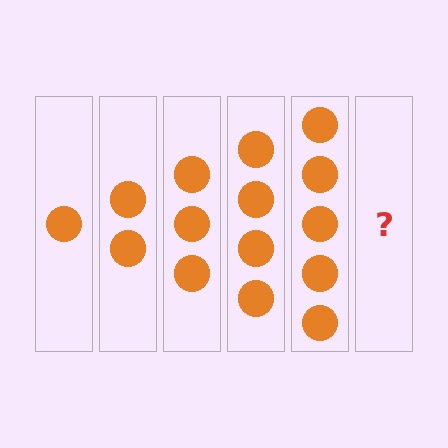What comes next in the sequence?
The next element should be 6 circles.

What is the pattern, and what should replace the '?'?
The pattern is that each step adds one more circle. The '?' should be 6 circles.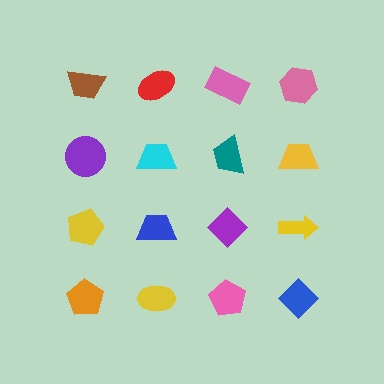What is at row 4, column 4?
A blue diamond.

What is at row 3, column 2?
A blue trapezoid.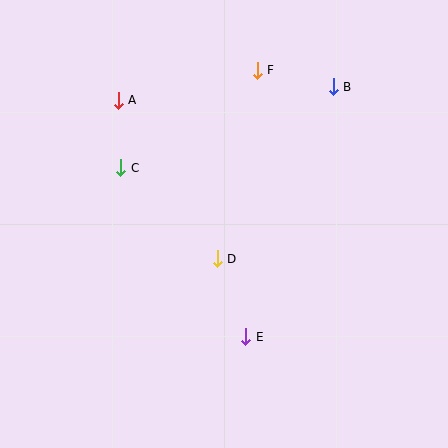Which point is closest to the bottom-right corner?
Point E is closest to the bottom-right corner.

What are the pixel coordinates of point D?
Point D is at (217, 259).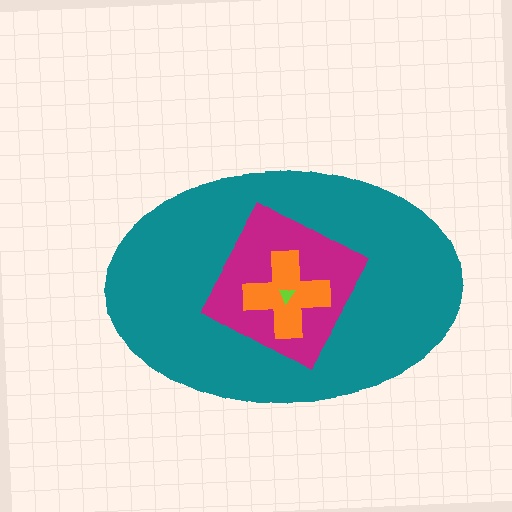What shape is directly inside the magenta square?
The orange cross.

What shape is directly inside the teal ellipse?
The magenta square.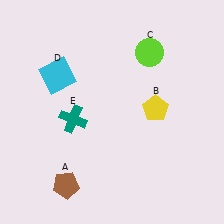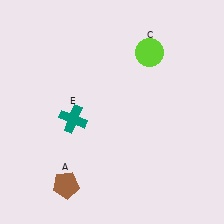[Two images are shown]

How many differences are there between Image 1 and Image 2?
There are 2 differences between the two images.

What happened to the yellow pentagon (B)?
The yellow pentagon (B) was removed in Image 2. It was in the top-right area of Image 1.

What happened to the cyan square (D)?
The cyan square (D) was removed in Image 2. It was in the top-left area of Image 1.